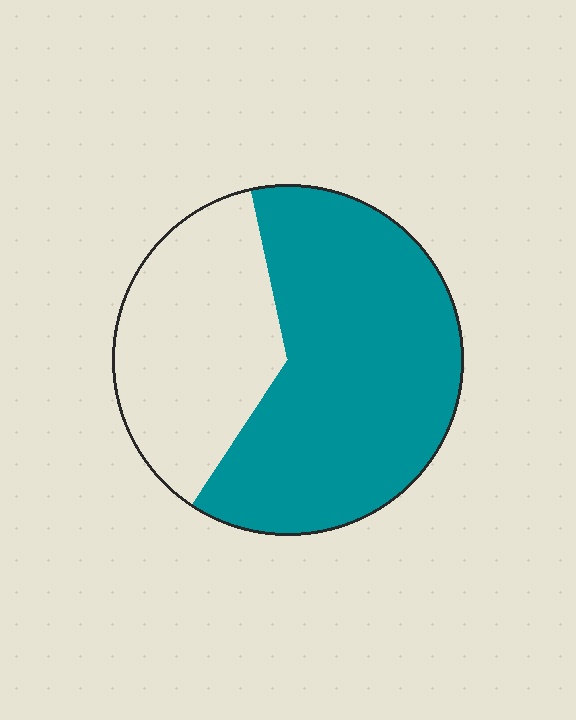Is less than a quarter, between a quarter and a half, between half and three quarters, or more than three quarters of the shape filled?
Between half and three quarters.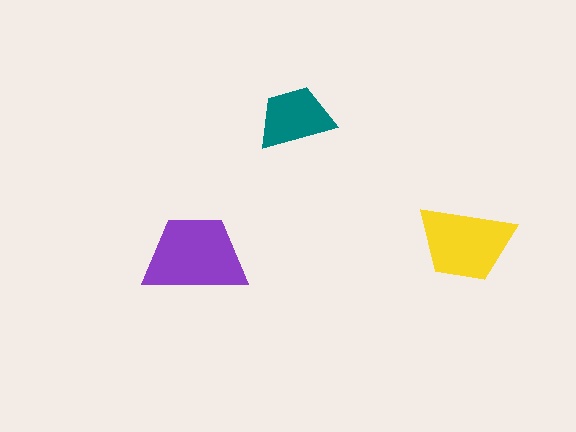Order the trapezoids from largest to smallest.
the purple one, the yellow one, the teal one.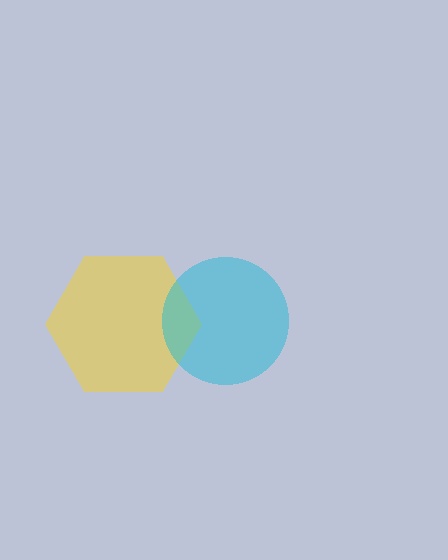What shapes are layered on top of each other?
The layered shapes are: a yellow hexagon, a cyan circle.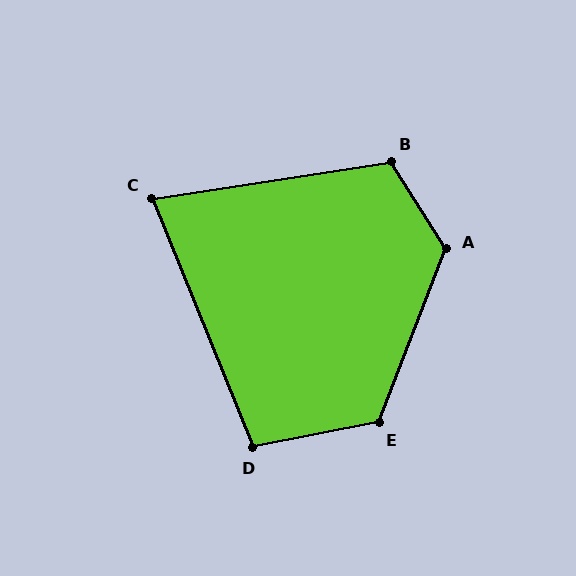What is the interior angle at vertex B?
Approximately 114 degrees (obtuse).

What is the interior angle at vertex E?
Approximately 122 degrees (obtuse).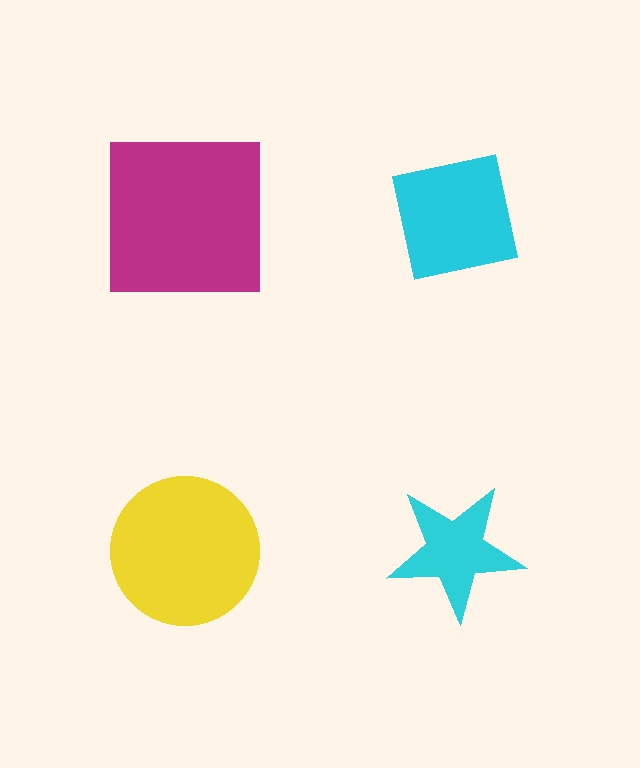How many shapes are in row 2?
2 shapes.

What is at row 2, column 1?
A yellow circle.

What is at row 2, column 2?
A cyan star.